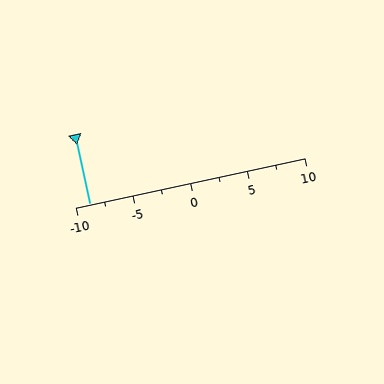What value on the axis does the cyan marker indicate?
The marker indicates approximately -8.8.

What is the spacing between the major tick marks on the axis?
The major ticks are spaced 5 apart.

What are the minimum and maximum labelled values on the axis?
The axis runs from -10 to 10.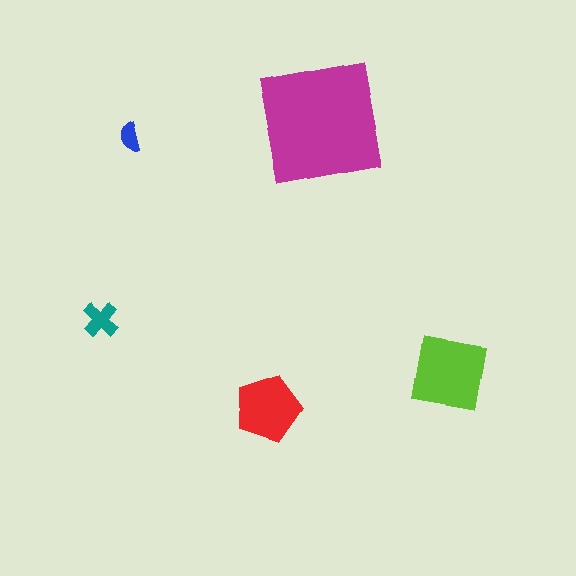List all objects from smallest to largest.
The blue semicircle, the teal cross, the red pentagon, the lime square, the magenta square.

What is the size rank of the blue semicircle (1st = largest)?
5th.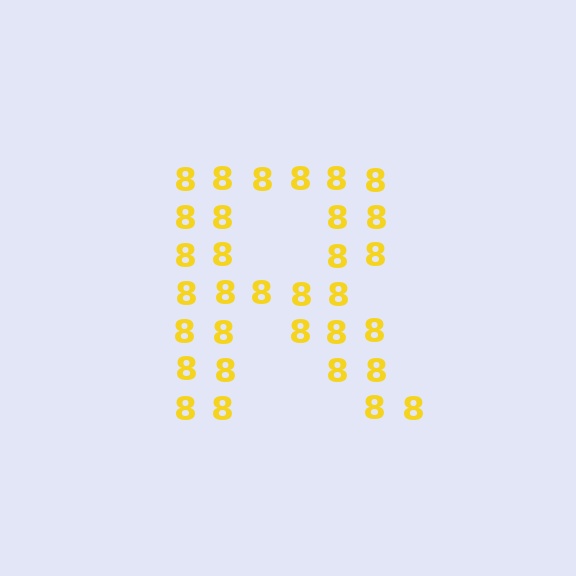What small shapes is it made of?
It is made of small digit 8's.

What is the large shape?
The large shape is the letter R.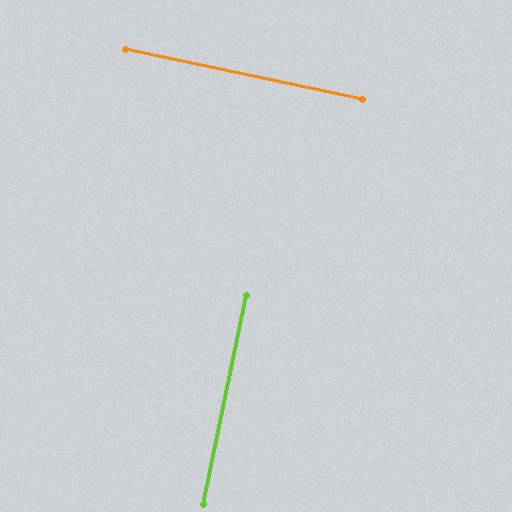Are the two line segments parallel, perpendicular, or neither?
Perpendicular — they meet at approximately 90°.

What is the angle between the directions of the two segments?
Approximately 90 degrees.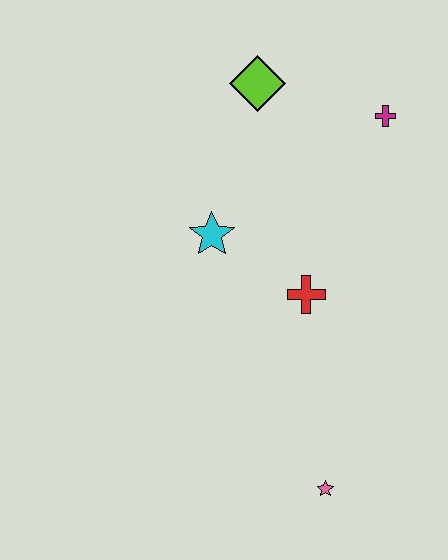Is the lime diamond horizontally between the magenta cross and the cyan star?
Yes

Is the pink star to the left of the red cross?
No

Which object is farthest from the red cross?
The lime diamond is farthest from the red cross.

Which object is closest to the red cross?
The cyan star is closest to the red cross.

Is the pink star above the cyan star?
No